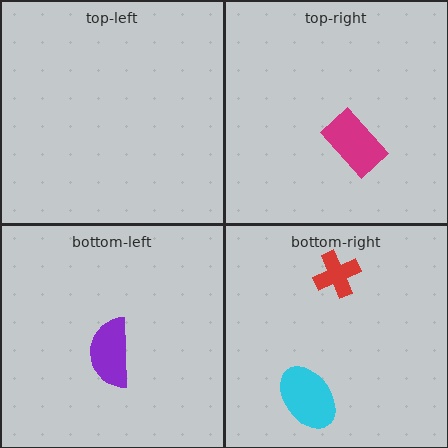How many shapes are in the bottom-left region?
1.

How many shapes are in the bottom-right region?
2.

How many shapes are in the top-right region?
1.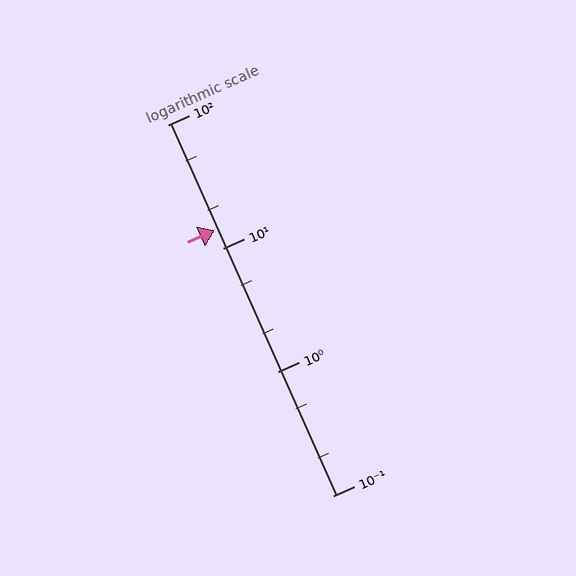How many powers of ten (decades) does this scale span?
The scale spans 3 decades, from 0.1 to 100.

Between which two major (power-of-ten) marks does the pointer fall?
The pointer is between 10 and 100.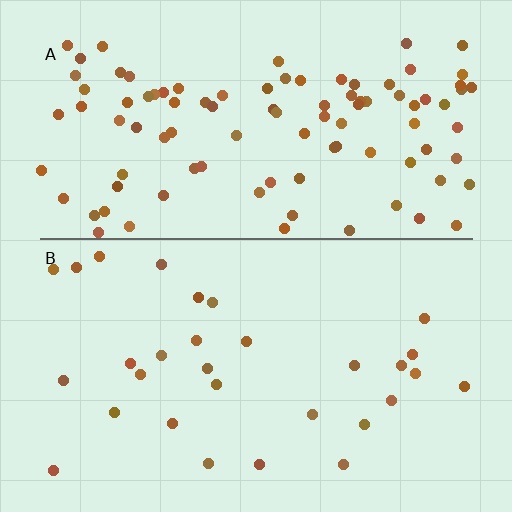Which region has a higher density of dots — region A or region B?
A (the top).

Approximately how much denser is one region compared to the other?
Approximately 3.3× — region A over region B.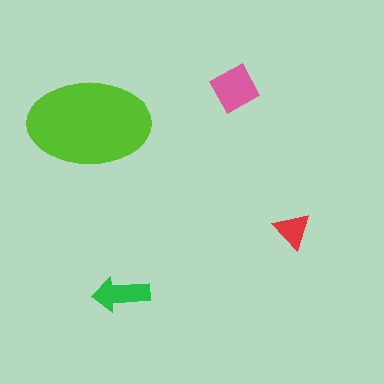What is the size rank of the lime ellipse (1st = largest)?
1st.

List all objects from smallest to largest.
The red triangle, the green arrow, the pink diamond, the lime ellipse.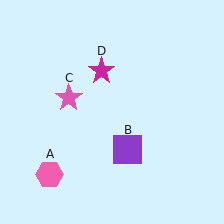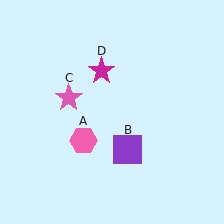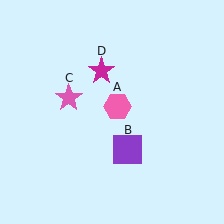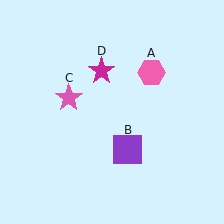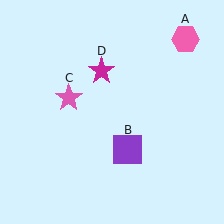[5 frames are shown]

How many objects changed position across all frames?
1 object changed position: pink hexagon (object A).